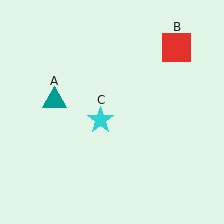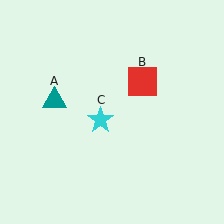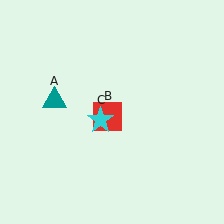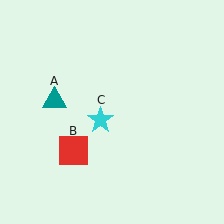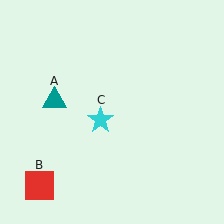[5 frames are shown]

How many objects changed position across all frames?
1 object changed position: red square (object B).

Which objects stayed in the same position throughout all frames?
Teal triangle (object A) and cyan star (object C) remained stationary.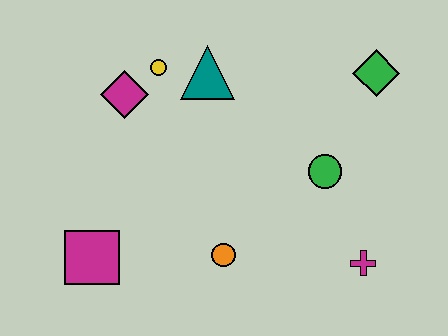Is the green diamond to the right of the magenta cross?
Yes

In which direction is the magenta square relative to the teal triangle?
The magenta square is below the teal triangle.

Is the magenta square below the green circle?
Yes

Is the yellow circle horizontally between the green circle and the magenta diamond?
Yes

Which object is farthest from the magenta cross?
The magenta diamond is farthest from the magenta cross.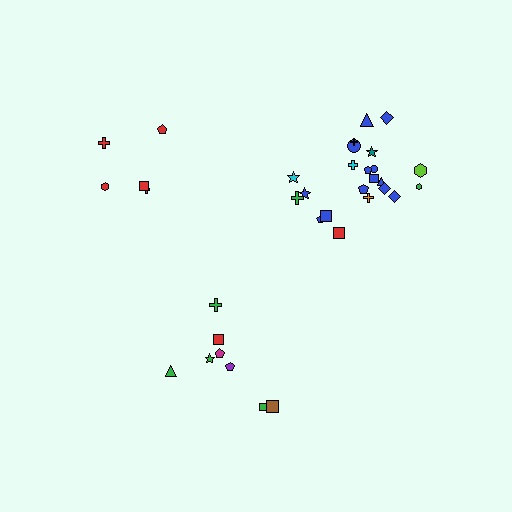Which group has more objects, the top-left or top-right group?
The top-right group.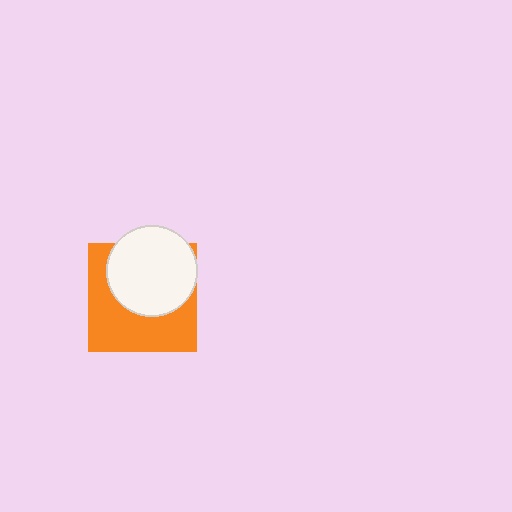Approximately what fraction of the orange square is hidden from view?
Roughly 48% of the orange square is hidden behind the white circle.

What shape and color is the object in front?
The object in front is a white circle.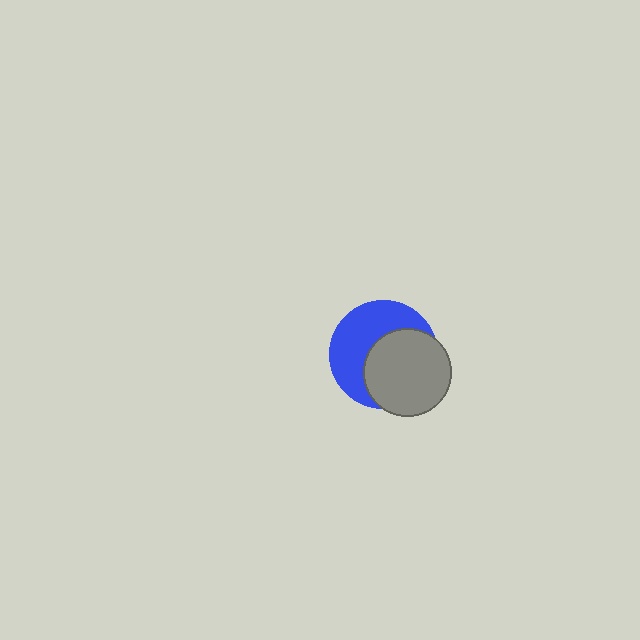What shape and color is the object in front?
The object in front is a gray circle.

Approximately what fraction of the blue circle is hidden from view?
Roughly 50% of the blue circle is hidden behind the gray circle.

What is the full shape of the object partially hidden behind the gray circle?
The partially hidden object is a blue circle.